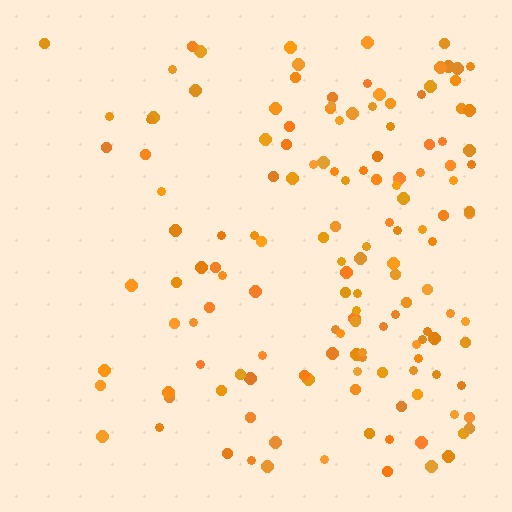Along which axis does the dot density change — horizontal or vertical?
Horizontal.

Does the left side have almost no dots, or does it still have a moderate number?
Still a moderate number, just noticeably fewer than the right.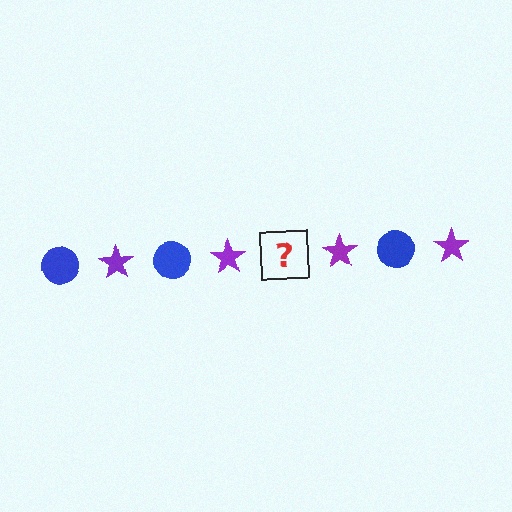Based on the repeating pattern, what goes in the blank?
The blank should be a blue circle.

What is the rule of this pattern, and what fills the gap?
The rule is that the pattern alternates between blue circle and purple star. The gap should be filled with a blue circle.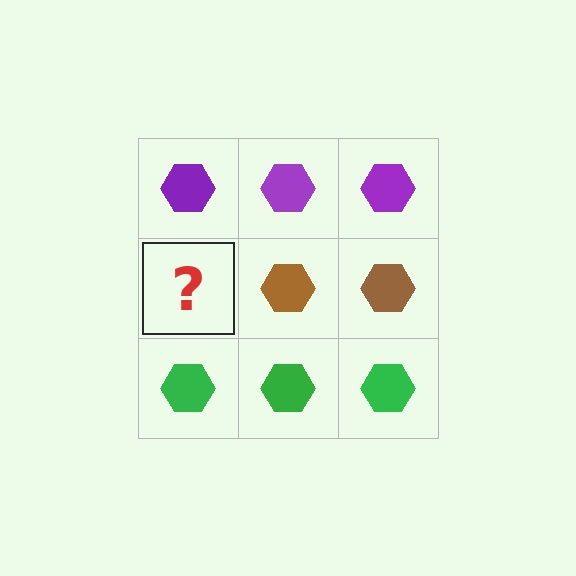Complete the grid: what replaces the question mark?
The question mark should be replaced with a brown hexagon.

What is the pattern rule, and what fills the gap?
The rule is that each row has a consistent color. The gap should be filled with a brown hexagon.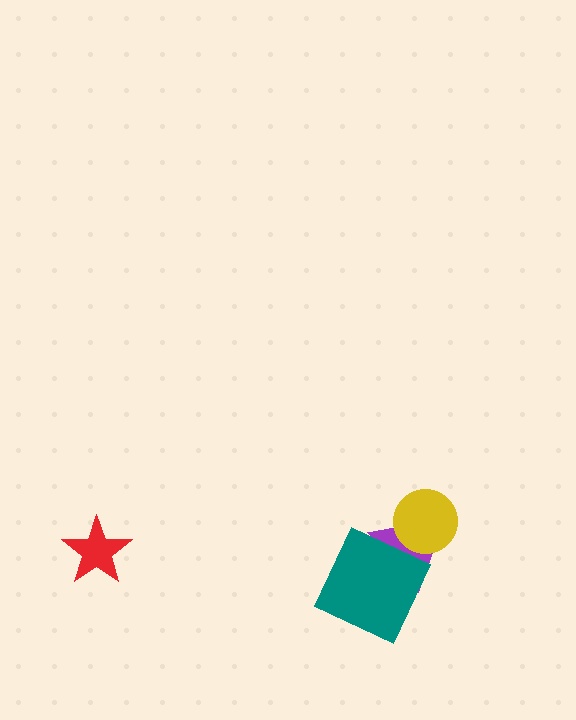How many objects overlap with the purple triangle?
2 objects overlap with the purple triangle.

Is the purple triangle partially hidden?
Yes, it is partially covered by another shape.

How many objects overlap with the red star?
0 objects overlap with the red star.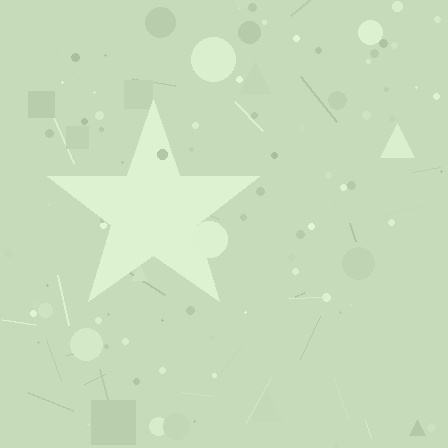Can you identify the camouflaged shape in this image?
The camouflaged shape is a star.